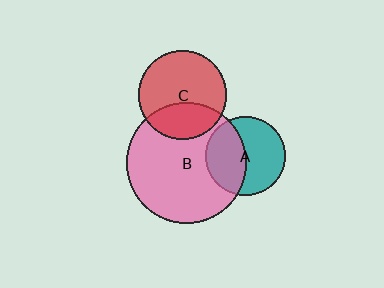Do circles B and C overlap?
Yes.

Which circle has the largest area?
Circle B (pink).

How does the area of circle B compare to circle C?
Approximately 1.8 times.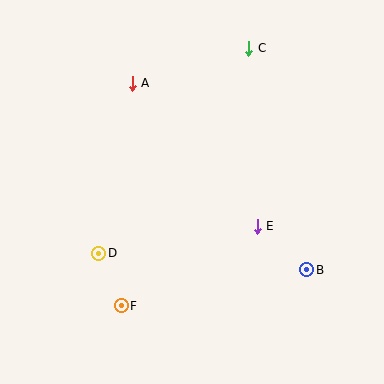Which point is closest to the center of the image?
Point E at (257, 226) is closest to the center.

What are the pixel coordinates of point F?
Point F is at (121, 306).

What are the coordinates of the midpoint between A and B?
The midpoint between A and B is at (220, 177).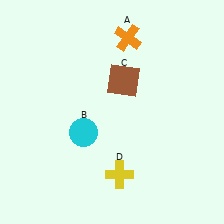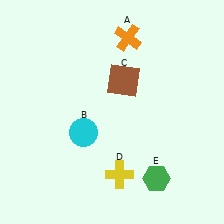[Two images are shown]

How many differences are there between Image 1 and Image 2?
There is 1 difference between the two images.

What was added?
A green hexagon (E) was added in Image 2.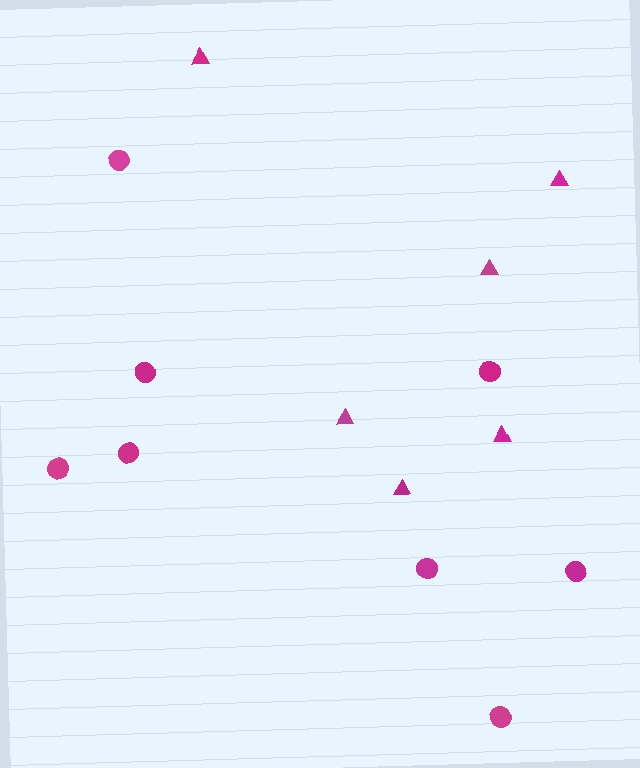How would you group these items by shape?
There are 2 groups: one group of triangles (6) and one group of circles (8).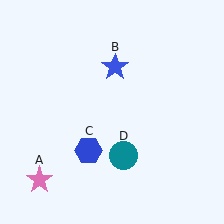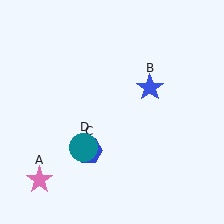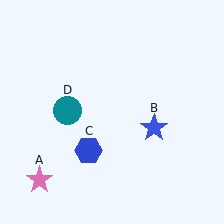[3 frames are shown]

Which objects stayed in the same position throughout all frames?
Pink star (object A) and blue hexagon (object C) remained stationary.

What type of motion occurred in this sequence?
The blue star (object B), teal circle (object D) rotated clockwise around the center of the scene.